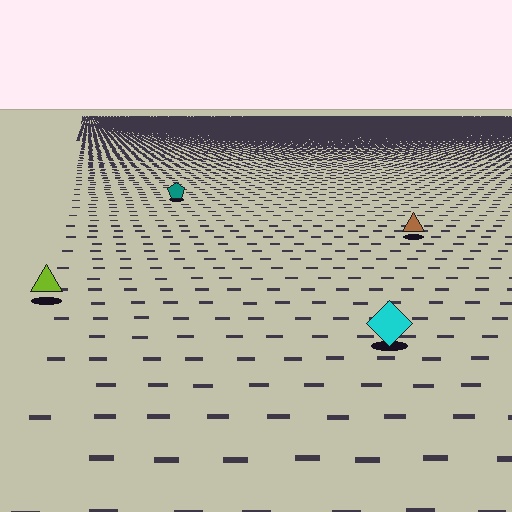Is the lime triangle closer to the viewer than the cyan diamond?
No. The cyan diamond is closer — you can tell from the texture gradient: the ground texture is coarser near it.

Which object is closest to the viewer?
The cyan diamond is closest. The texture marks near it are larger and more spread out.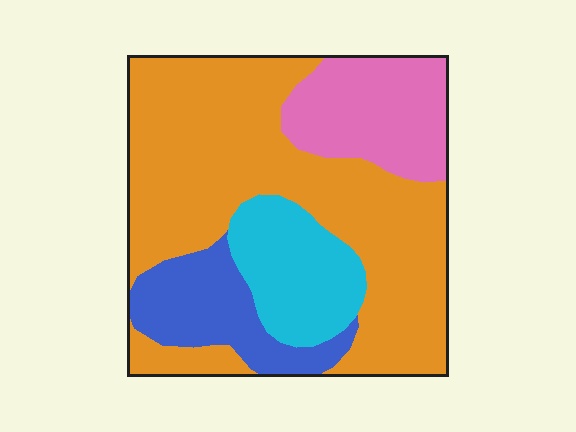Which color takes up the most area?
Orange, at roughly 55%.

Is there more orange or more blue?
Orange.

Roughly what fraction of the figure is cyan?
Cyan covers roughly 15% of the figure.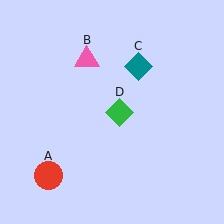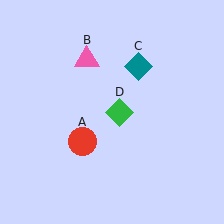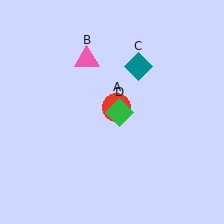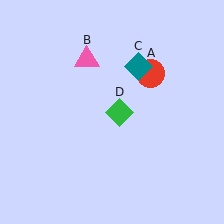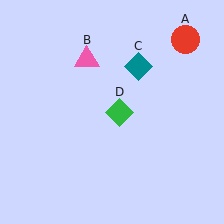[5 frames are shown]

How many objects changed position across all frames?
1 object changed position: red circle (object A).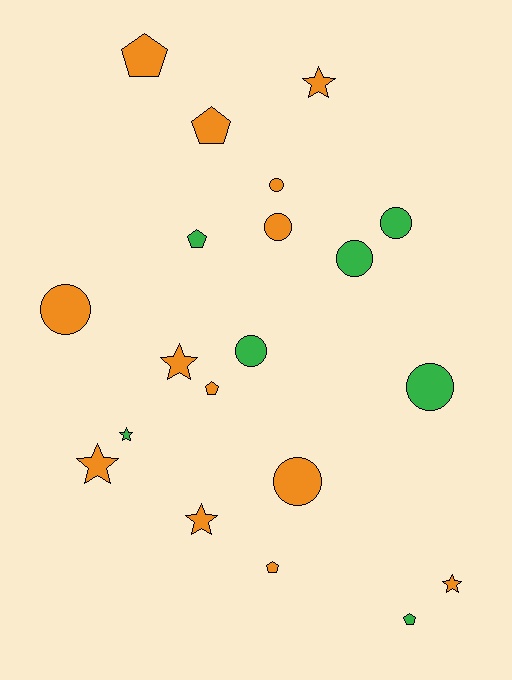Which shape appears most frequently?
Circle, with 8 objects.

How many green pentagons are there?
There are 2 green pentagons.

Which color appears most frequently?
Orange, with 13 objects.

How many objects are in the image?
There are 20 objects.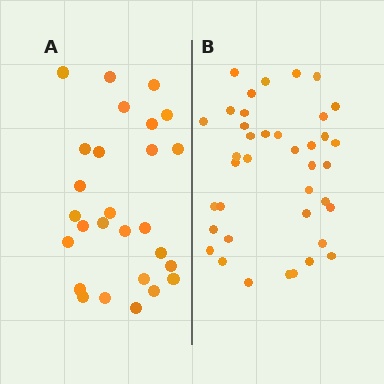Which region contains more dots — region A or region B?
Region B (the right region) has more dots.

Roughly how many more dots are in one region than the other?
Region B has roughly 12 or so more dots than region A.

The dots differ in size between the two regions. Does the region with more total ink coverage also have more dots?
No. Region A has more total ink coverage because its dots are larger, but region B actually contains more individual dots. Total area can be misleading — the number of items is what matters here.